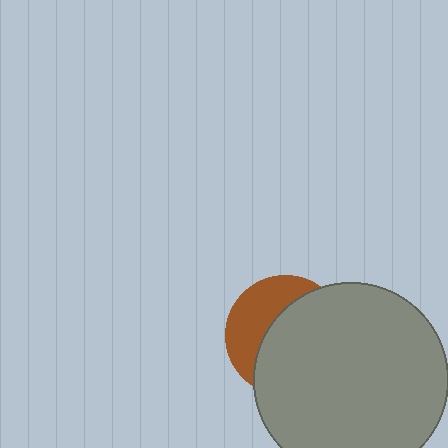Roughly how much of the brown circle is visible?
A small part of it is visible (roughly 37%).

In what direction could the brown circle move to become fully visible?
The brown circle could move left. That would shift it out from behind the gray circle entirely.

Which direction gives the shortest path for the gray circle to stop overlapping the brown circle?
Moving right gives the shortest separation.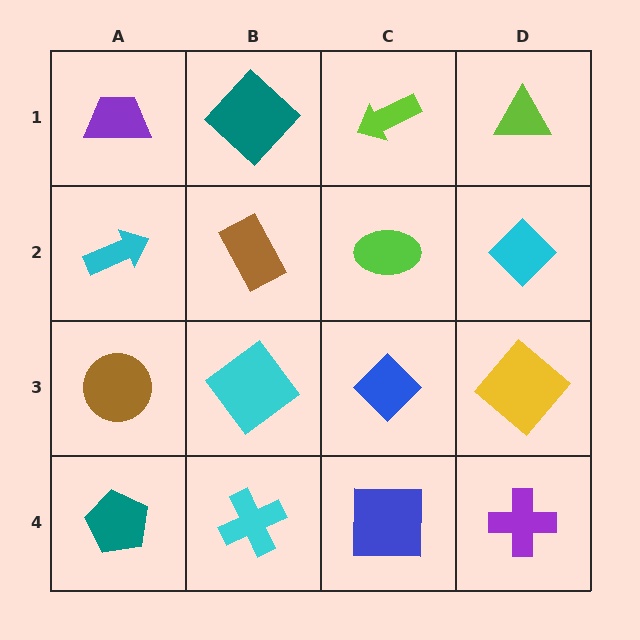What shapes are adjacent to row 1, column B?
A brown rectangle (row 2, column B), a purple trapezoid (row 1, column A), a lime arrow (row 1, column C).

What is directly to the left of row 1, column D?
A lime arrow.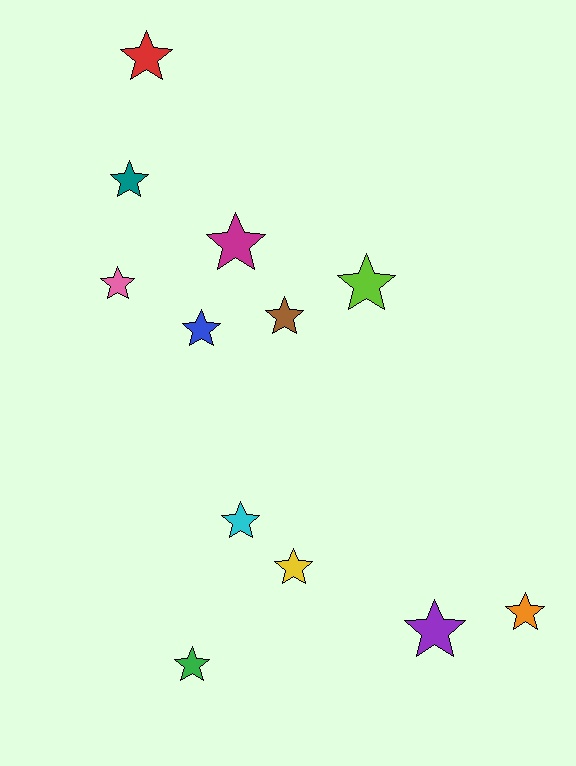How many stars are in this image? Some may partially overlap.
There are 12 stars.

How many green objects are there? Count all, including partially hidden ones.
There is 1 green object.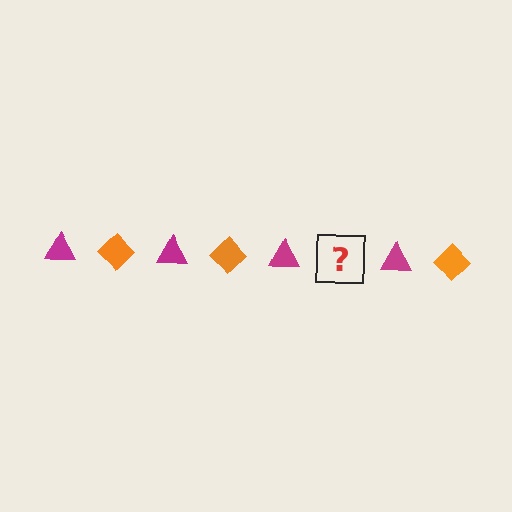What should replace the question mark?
The question mark should be replaced with an orange diamond.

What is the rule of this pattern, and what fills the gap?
The rule is that the pattern alternates between magenta triangle and orange diamond. The gap should be filled with an orange diamond.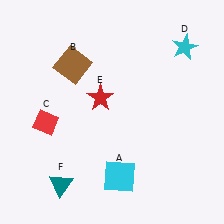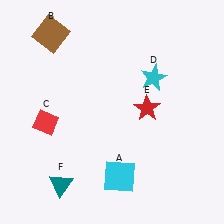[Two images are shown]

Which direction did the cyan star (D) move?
The cyan star (D) moved left.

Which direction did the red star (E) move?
The red star (E) moved right.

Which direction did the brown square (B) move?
The brown square (B) moved up.